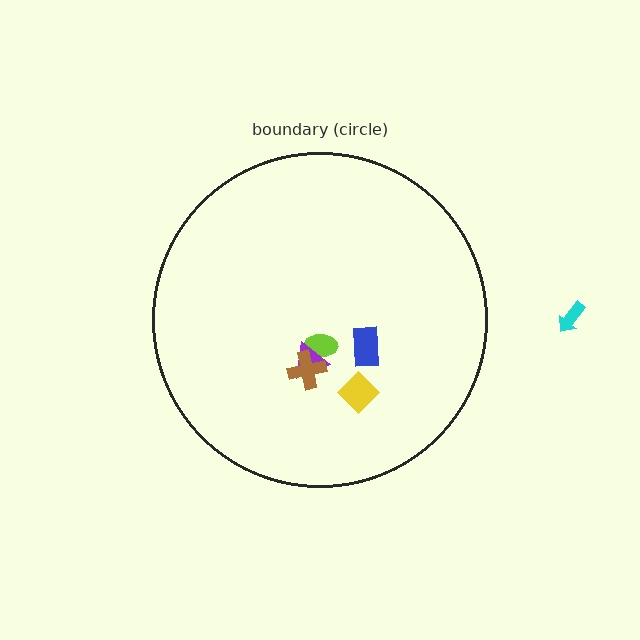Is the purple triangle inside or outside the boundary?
Inside.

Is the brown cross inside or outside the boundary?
Inside.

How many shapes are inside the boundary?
5 inside, 1 outside.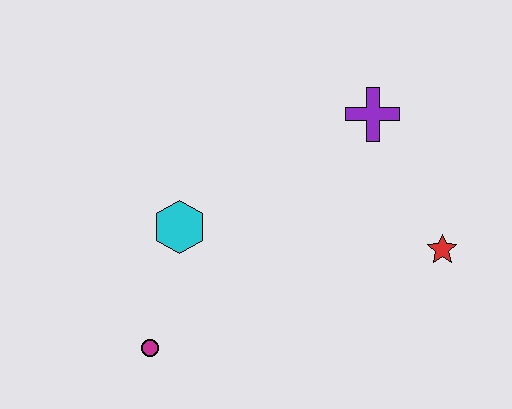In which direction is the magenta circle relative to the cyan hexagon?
The magenta circle is below the cyan hexagon.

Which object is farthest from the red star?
The magenta circle is farthest from the red star.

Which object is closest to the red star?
The purple cross is closest to the red star.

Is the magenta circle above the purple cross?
No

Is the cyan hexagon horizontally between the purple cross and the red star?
No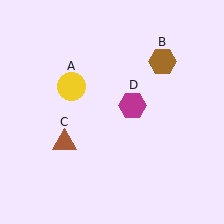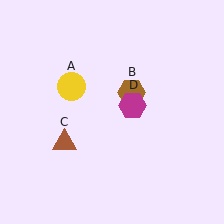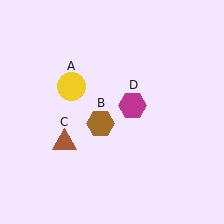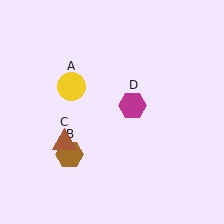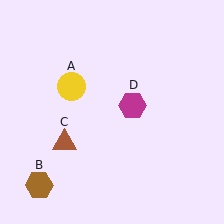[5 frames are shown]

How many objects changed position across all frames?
1 object changed position: brown hexagon (object B).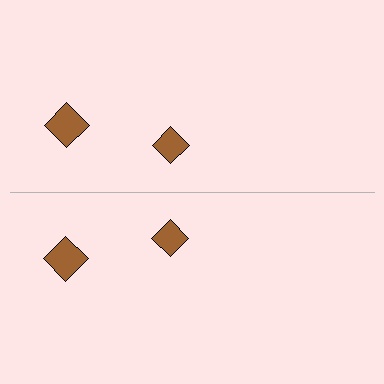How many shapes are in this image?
There are 4 shapes in this image.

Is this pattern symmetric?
Yes, this pattern has bilateral (reflection) symmetry.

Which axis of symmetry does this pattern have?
The pattern has a horizontal axis of symmetry running through the center of the image.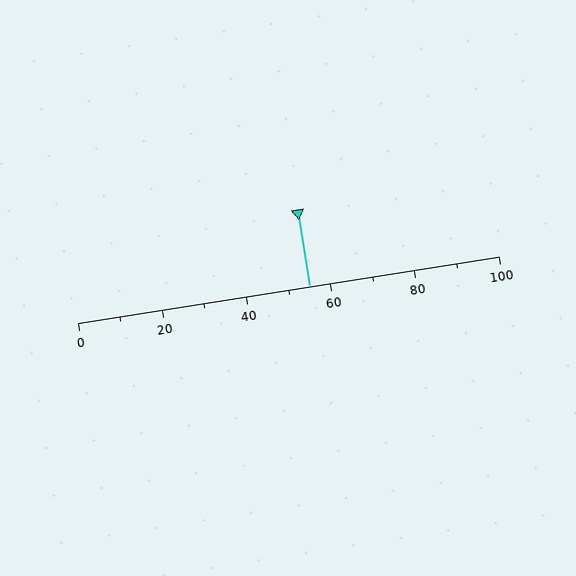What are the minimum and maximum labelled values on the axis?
The axis runs from 0 to 100.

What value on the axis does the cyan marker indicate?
The marker indicates approximately 55.